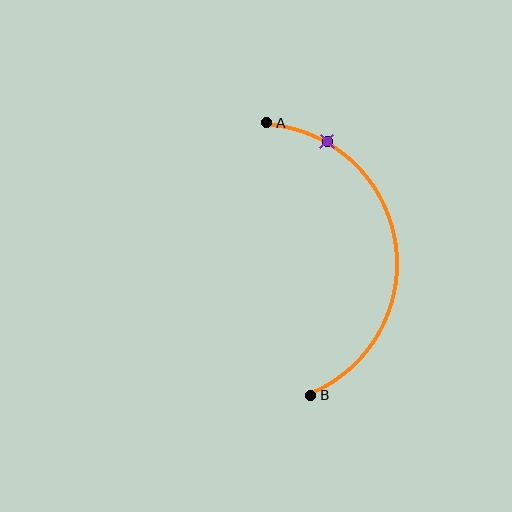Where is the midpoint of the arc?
The arc midpoint is the point on the curve farthest from the straight line joining A and B. It sits to the right of that line.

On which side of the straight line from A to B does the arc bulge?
The arc bulges to the right of the straight line connecting A and B.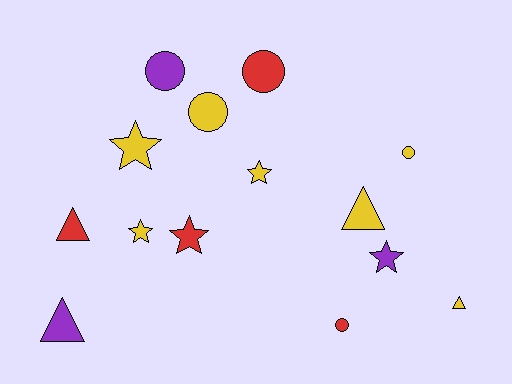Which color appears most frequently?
Yellow, with 7 objects.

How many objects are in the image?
There are 14 objects.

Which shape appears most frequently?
Star, with 5 objects.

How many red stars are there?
There is 1 red star.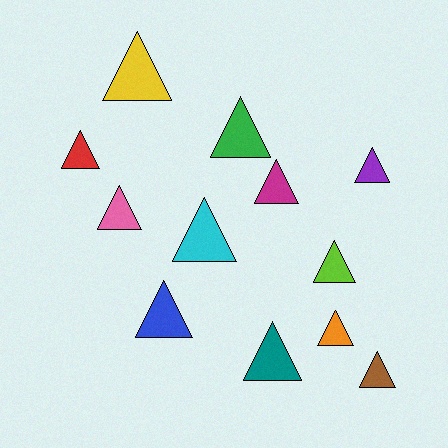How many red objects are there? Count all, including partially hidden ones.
There is 1 red object.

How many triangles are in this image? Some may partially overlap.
There are 12 triangles.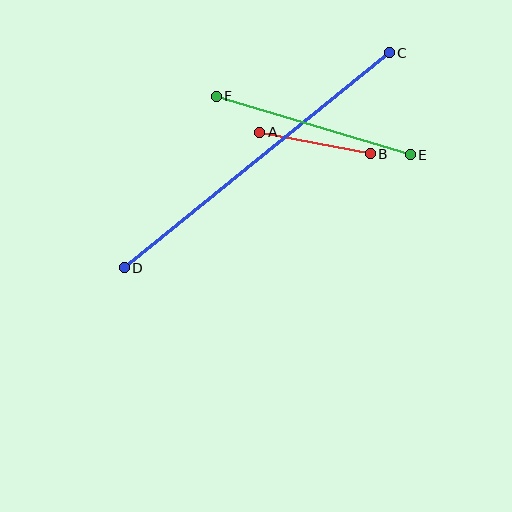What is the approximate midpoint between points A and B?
The midpoint is at approximately (315, 143) pixels.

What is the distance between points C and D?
The distance is approximately 341 pixels.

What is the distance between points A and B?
The distance is approximately 112 pixels.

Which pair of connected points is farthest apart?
Points C and D are farthest apart.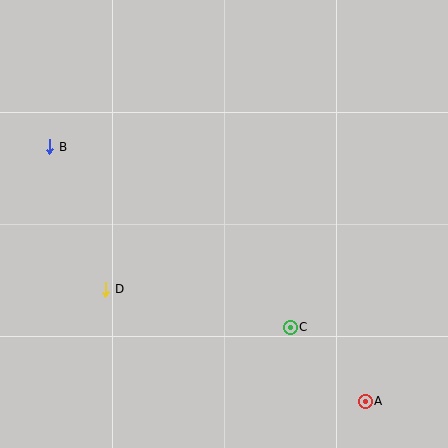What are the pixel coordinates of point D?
Point D is at (106, 290).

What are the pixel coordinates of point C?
Point C is at (290, 327).